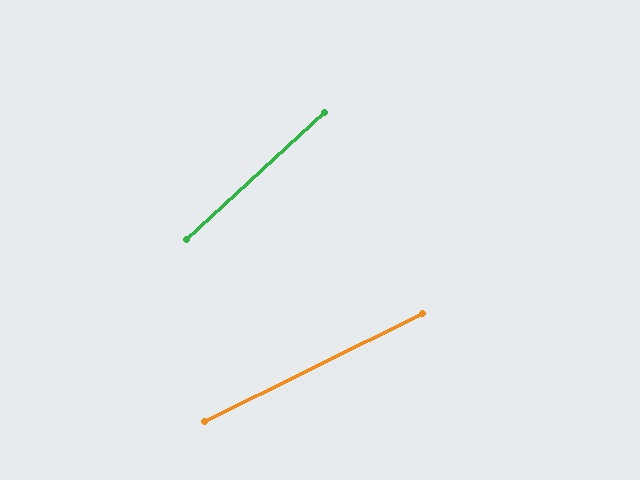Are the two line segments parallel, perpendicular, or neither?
Neither parallel nor perpendicular — they differ by about 16°.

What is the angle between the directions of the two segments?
Approximately 16 degrees.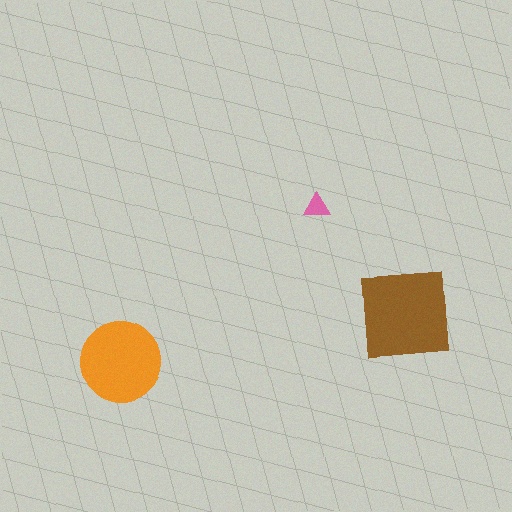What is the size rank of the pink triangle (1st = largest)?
3rd.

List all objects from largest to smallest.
The brown square, the orange circle, the pink triangle.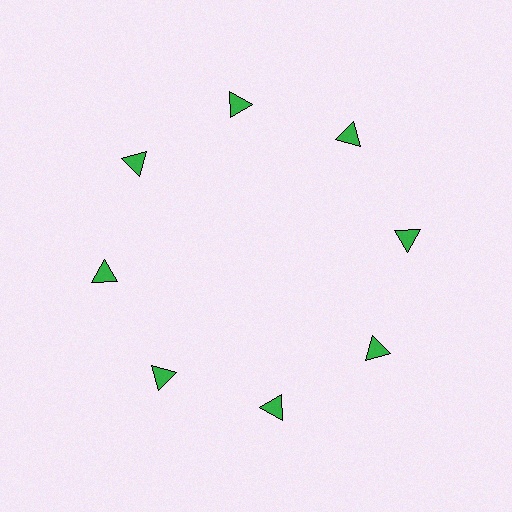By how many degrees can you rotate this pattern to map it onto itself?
The pattern maps onto itself every 45 degrees of rotation.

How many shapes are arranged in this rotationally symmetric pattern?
There are 8 shapes, arranged in 8 groups of 1.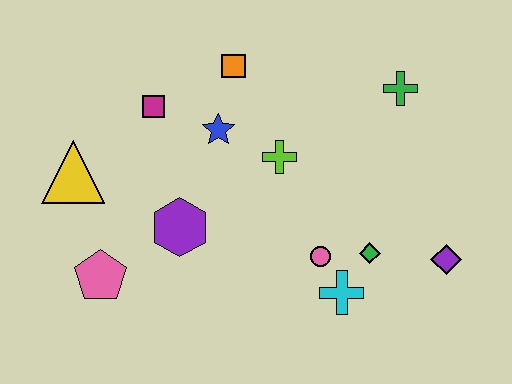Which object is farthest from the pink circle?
The yellow triangle is farthest from the pink circle.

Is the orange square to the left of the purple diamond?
Yes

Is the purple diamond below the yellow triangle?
Yes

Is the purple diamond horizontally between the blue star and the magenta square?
No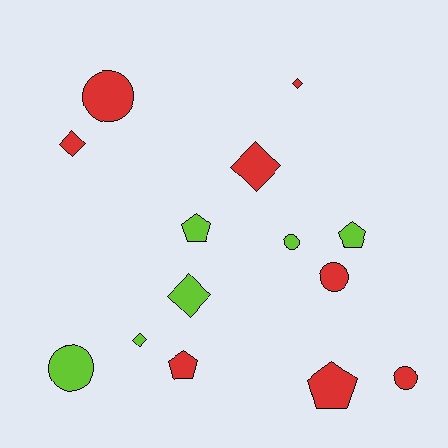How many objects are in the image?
There are 14 objects.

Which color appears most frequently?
Red, with 8 objects.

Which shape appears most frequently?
Diamond, with 5 objects.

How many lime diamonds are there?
There are 2 lime diamonds.